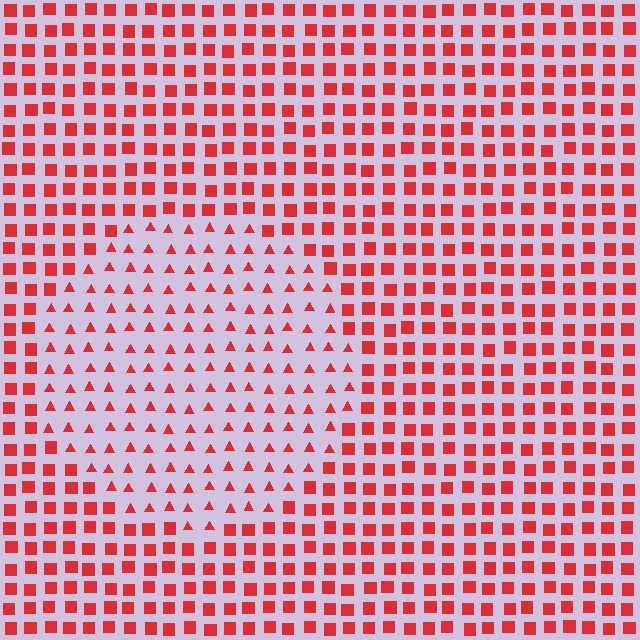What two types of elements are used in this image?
The image uses triangles inside the circle region and squares outside it.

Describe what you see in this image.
The image is filled with small red elements arranged in a uniform grid. A circle-shaped region contains triangles, while the surrounding area contains squares. The boundary is defined purely by the change in element shape.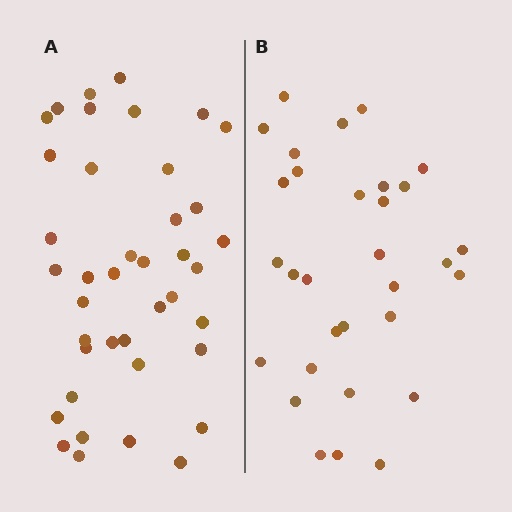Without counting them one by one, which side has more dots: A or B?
Region A (the left region) has more dots.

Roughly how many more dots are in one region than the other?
Region A has roughly 8 or so more dots than region B.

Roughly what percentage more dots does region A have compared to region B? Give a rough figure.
About 30% more.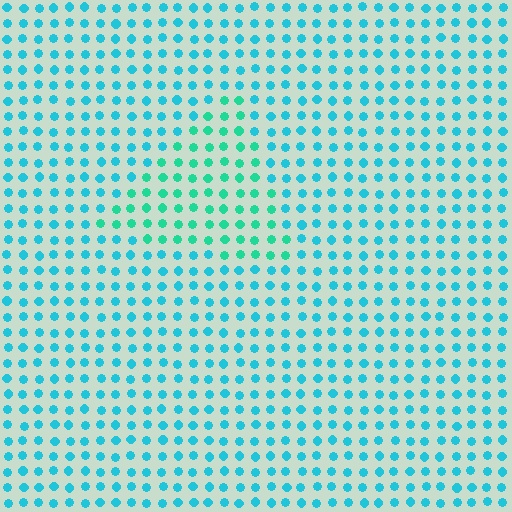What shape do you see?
I see a triangle.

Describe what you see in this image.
The image is filled with small cyan elements in a uniform arrangement. A triangle-shaped region is visible where the elements are tinted to a slightly different hue, forming a subtle color boundary.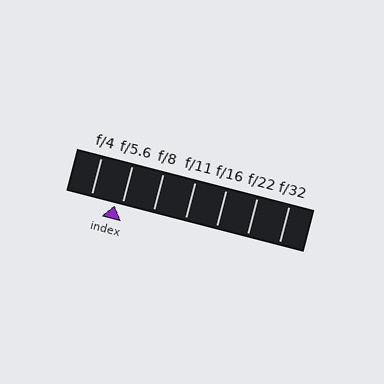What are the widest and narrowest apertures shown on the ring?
The widest aperture shown is f/4 and the narrowest is f/32.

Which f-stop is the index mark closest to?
The index mark is closest to f/5.6.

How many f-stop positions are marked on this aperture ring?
There are 7 f-stop positions marked.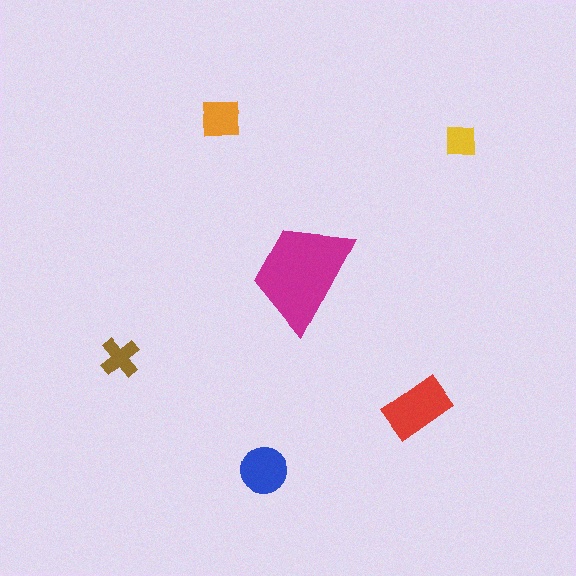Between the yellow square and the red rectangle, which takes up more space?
The red rectangle.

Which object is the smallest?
The yellow square.